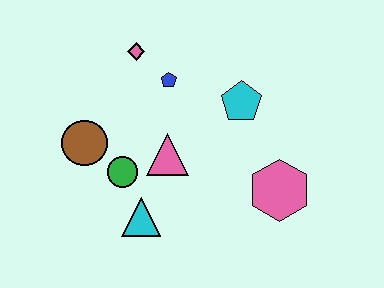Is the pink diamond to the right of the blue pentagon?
No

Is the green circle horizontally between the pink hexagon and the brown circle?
Yes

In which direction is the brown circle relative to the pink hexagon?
The brown circle is to the left of the pink hexagon.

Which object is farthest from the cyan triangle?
The pink diamond is farthest from the cyan triangle.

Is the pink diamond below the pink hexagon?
No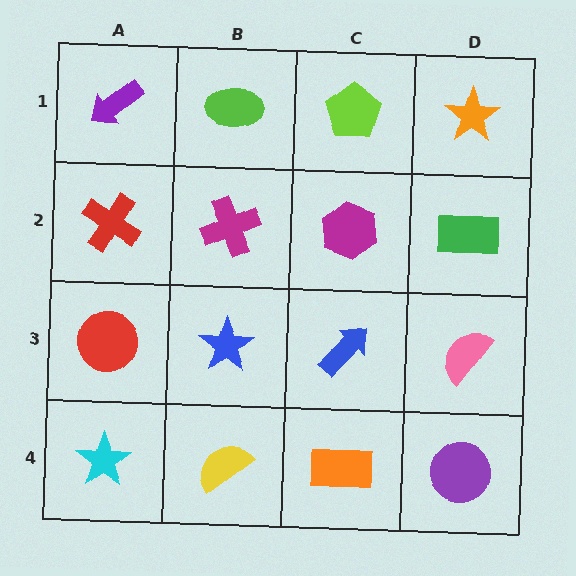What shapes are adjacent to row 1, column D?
A green rectangle (row 2, column D), a lime pentagon (row 1, column C).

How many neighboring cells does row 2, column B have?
4.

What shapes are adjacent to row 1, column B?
A magenta cross (row 2, column B), a purple arrow (row 1, column A), a lime pentagon (row 1, column C).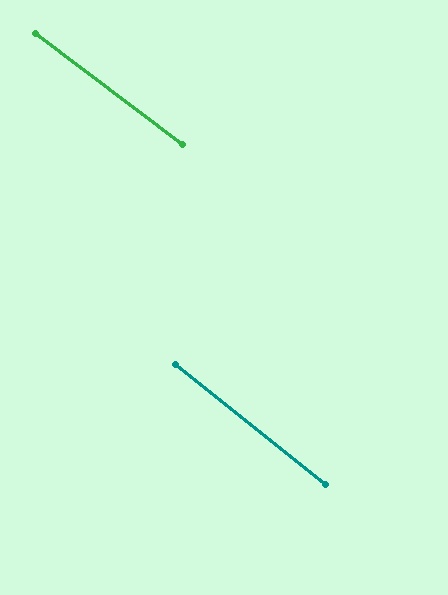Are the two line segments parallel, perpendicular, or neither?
Parallel — their directions differ by only 1.8°.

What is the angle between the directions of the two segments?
Approximately 2 degrees.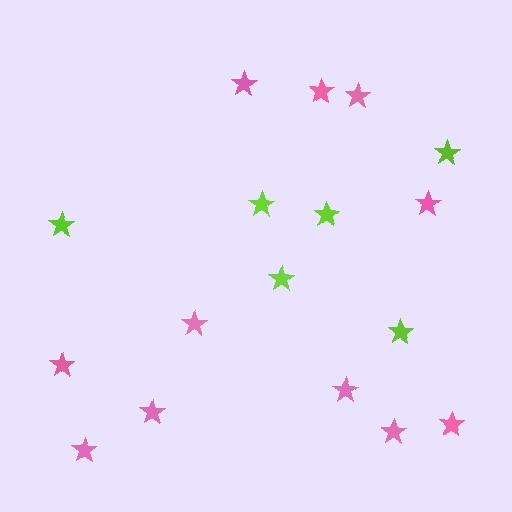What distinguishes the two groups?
There are 2 groups: one group of pink stars (11) and one group of lime stars (6).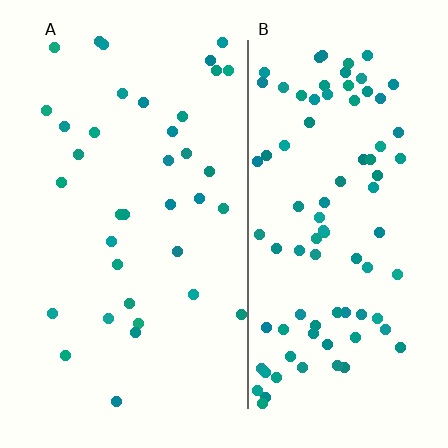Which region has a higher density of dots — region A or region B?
B (the right).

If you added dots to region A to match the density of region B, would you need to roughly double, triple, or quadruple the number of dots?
Approximately double.